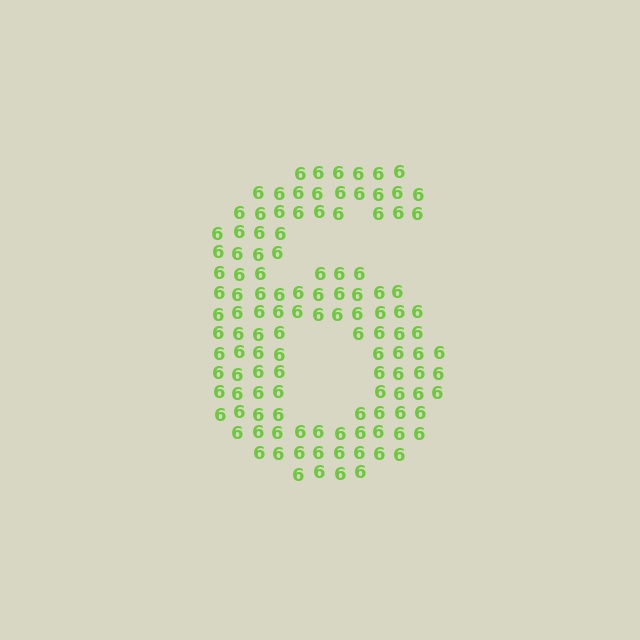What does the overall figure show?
The overall figure shows the digit 6.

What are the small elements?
The small elements are digit 6's.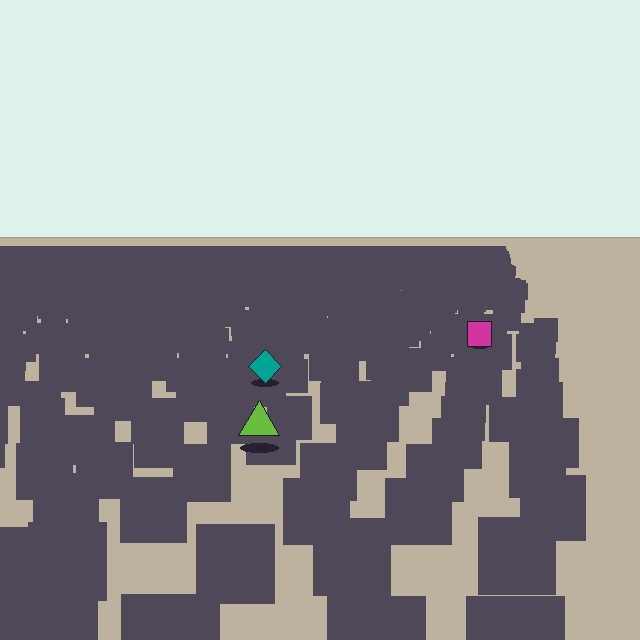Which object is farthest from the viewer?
The magenta square is farthest from the viewer. It appears smaller and the ground texture around it is denser.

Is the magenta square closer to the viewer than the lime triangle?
No. The lime triangle is closer — you can tell from the texture gradient: the ground texture is coarser near it.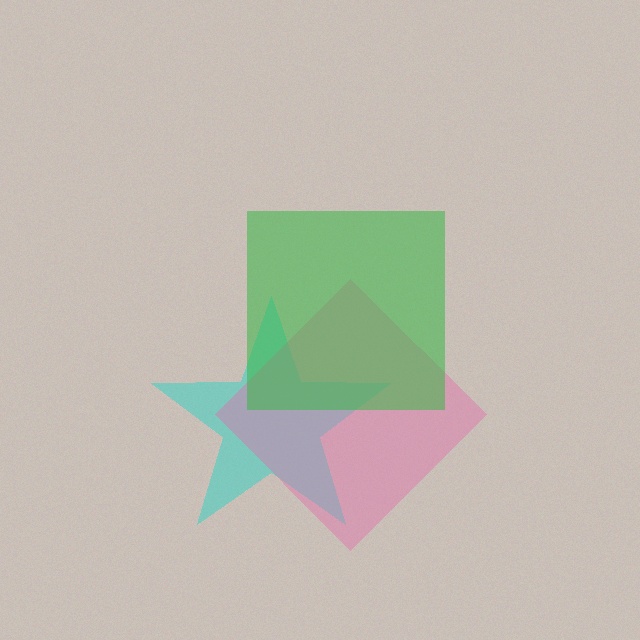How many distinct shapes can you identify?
There are 3 distinct shapes: a cyan star, a pink diamond, a green square.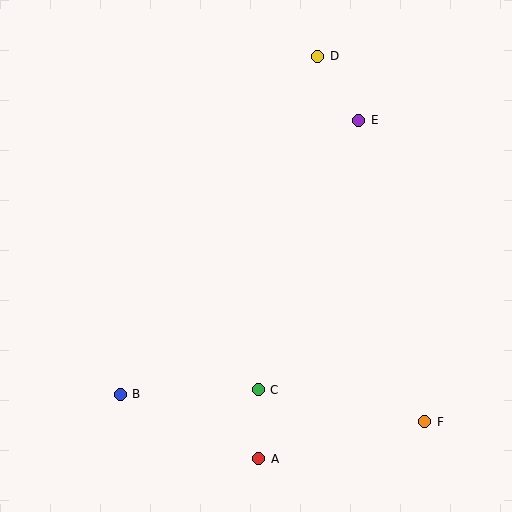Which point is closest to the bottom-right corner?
Point F is closest to the bottom-right corner.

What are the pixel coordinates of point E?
Point E is at (359, 120).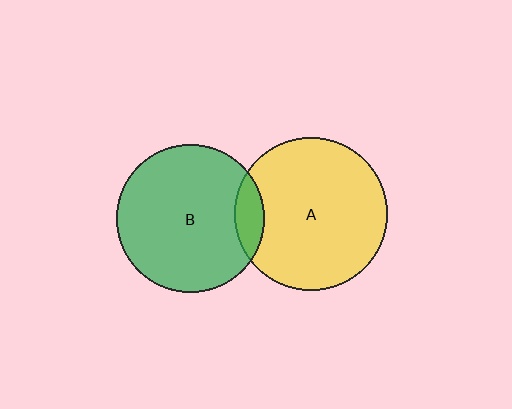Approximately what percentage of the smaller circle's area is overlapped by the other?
Approximately 10%.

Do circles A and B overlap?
Yes.